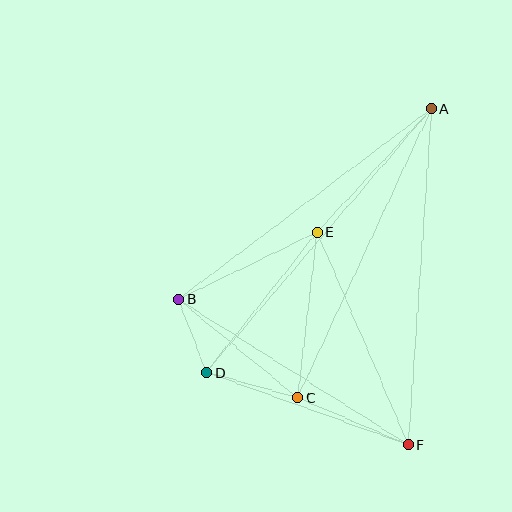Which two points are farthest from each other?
Points A and D are farthest from each other.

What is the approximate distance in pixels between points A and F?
The distance between A and F is approximately 337 pixels.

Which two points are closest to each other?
Points B and D are closest to each other.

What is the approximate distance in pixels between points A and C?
The distance between A and C is approximately 318 pixels.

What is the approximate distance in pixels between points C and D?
The distance between C and D is approximately 94 pixels.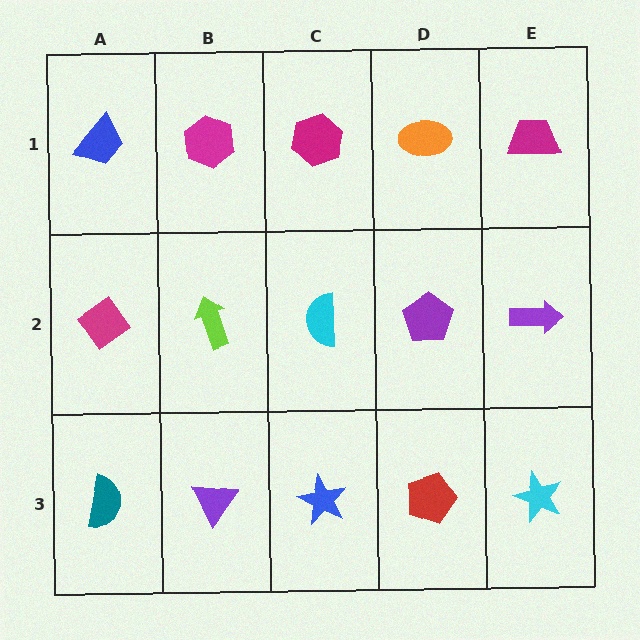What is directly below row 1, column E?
A purple arrow.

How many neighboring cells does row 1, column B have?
3.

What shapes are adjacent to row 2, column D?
An orange ellipse (row 1, column D), a red pentagon (row 3, column D), a cyan semicircle (row 2, column C), a purple arrow (row 2, column E).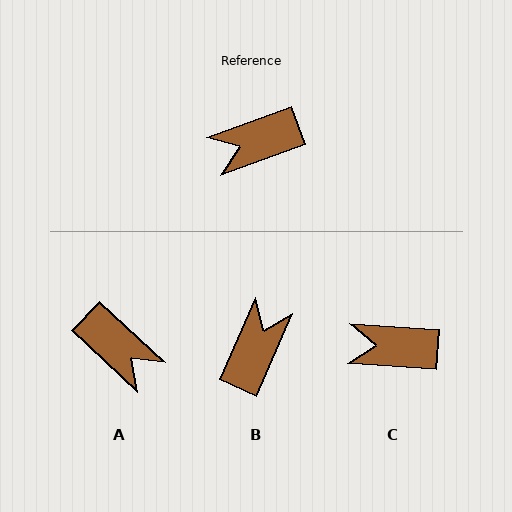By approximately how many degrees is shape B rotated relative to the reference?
Approximately 134 degrees clockwise.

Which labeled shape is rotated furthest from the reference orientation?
B, about 134 degrees away.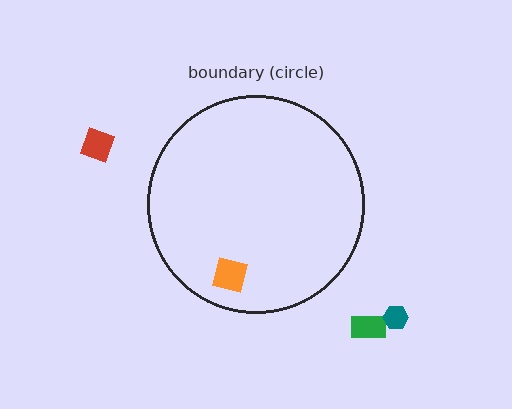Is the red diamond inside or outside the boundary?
Outside.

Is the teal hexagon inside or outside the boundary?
Outside.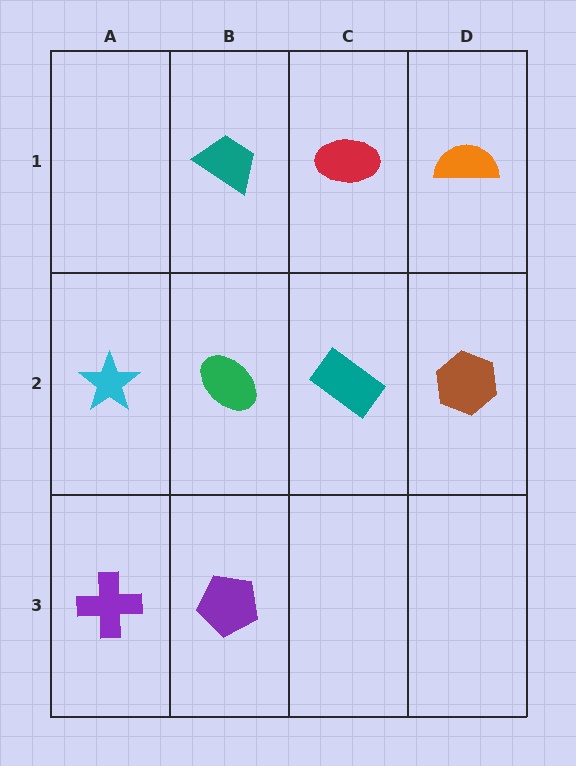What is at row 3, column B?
A purple pentagon.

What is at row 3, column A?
A purple cross.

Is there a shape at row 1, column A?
No, that cell is empty.